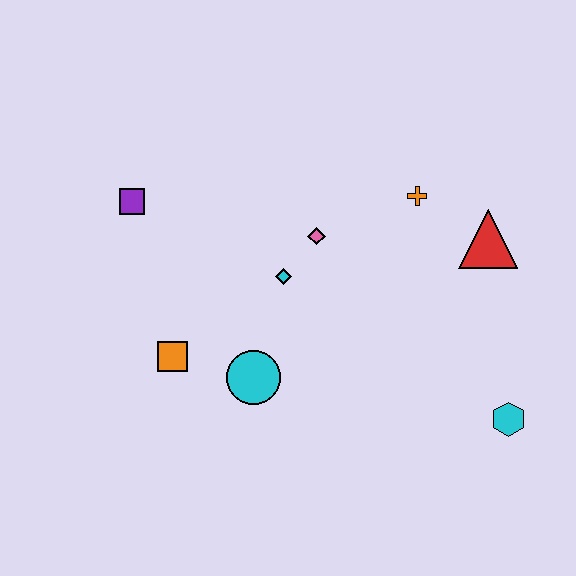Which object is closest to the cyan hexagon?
The red triangle is closest to the cyan hexagon.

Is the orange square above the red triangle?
No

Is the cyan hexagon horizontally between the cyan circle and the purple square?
No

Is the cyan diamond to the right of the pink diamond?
No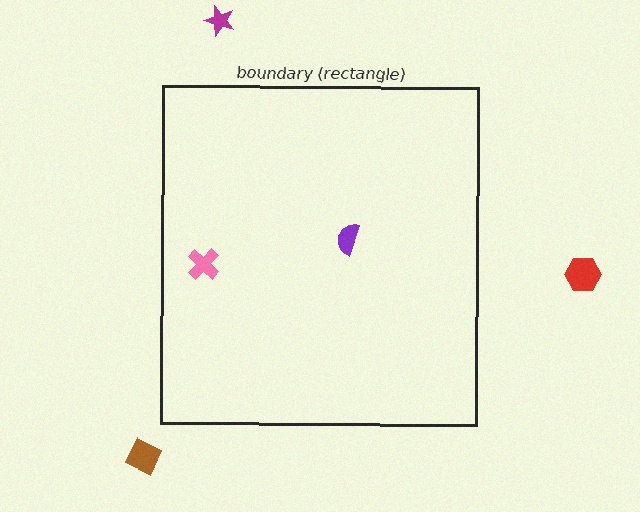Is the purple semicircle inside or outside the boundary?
Inside.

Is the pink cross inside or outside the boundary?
Inside.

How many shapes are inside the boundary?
2 inside, 3 outside.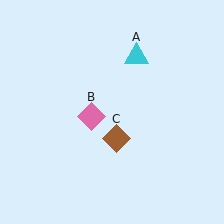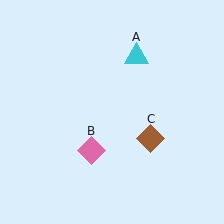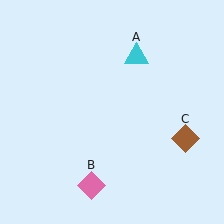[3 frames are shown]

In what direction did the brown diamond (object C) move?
The brown diamond (object C) moved right.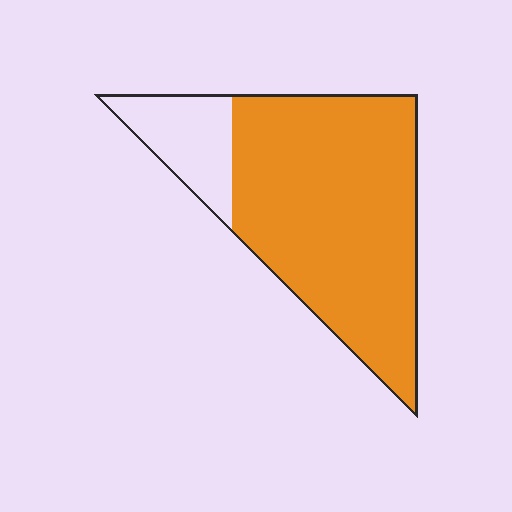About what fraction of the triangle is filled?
About five sixths (5/6).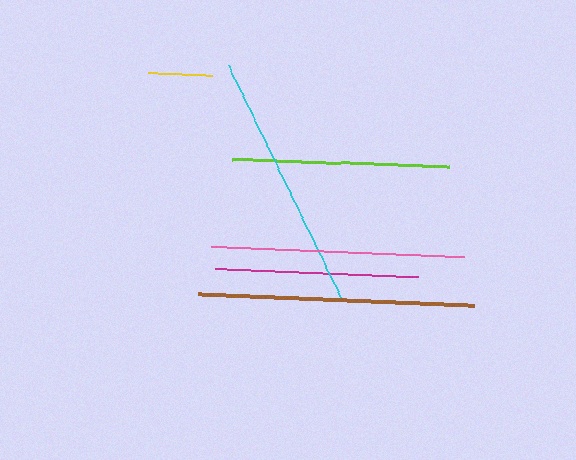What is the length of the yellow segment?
The yellow segment is approximately 64 pixels long.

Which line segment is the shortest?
The yellow line is the shortest at approximately 64 pixels.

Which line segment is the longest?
The brown line is the longest at approximately 276 pixels.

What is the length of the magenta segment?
The magenta segment is approximately 203 pixels long.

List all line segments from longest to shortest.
From longest to shortest: brown, cyan, pink, lime, magenta, yellow.